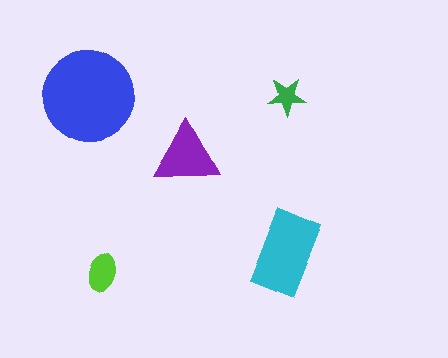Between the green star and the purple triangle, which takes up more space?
The purple triangle.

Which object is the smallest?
The green star.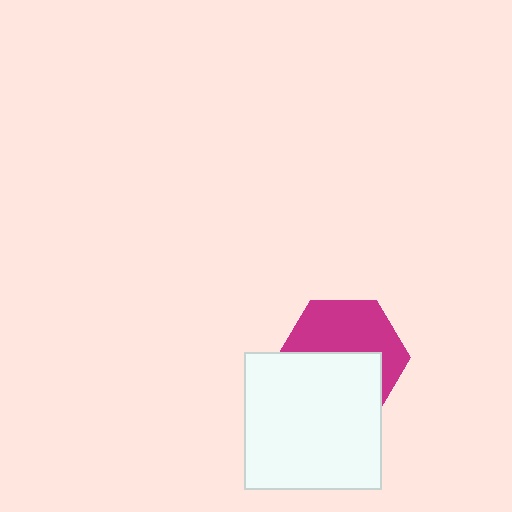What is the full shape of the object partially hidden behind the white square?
The partially hidden object is a magenta hexagon.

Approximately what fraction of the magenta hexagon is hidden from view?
Roughly 49% of the magenta hexagon is hidden behind the white square.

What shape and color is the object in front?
The object in front is a white square.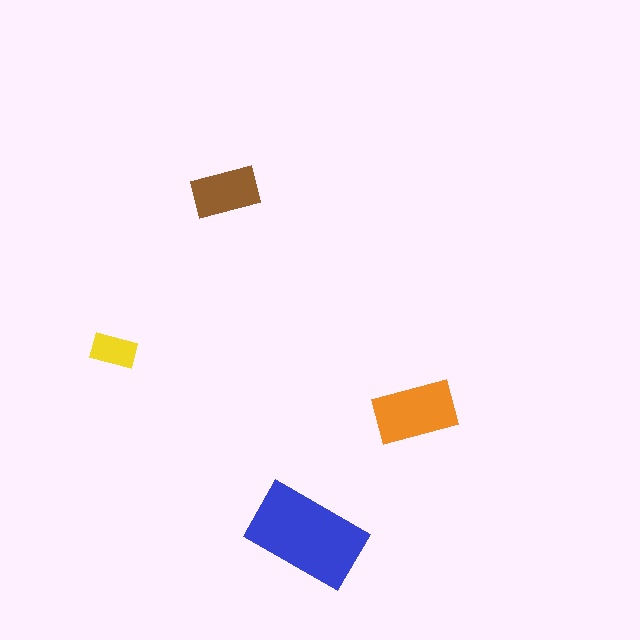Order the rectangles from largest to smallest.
the blue one, the orange one, the brown one, the yellow one.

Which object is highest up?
The brown rectangle is topmost.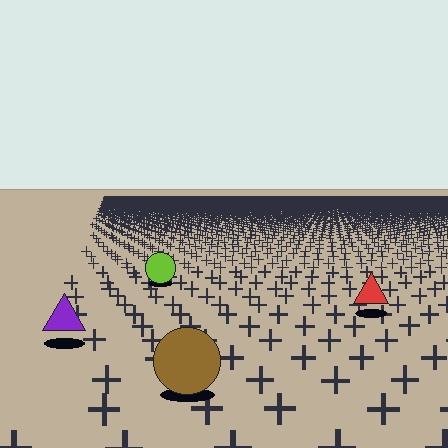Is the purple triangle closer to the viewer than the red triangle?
Yes. The purple triangle is closer — you can tell from the texture gradient: the ground texture is coarser near it.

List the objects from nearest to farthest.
From nearest to farthest: the brown circle, the purple triangle, the red triangle, the lime circle.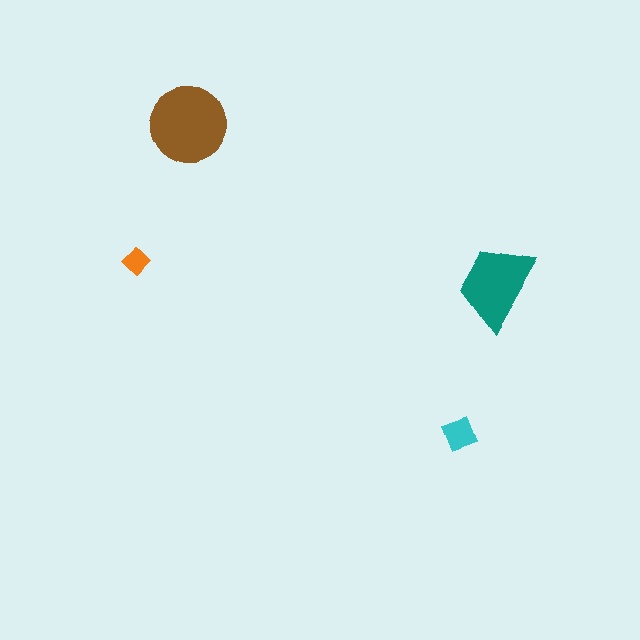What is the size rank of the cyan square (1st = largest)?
3rd.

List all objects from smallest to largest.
The orange diamond, the cyan square, the teal trapezoid, the brown circle.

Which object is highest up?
The brown circle is topmost.